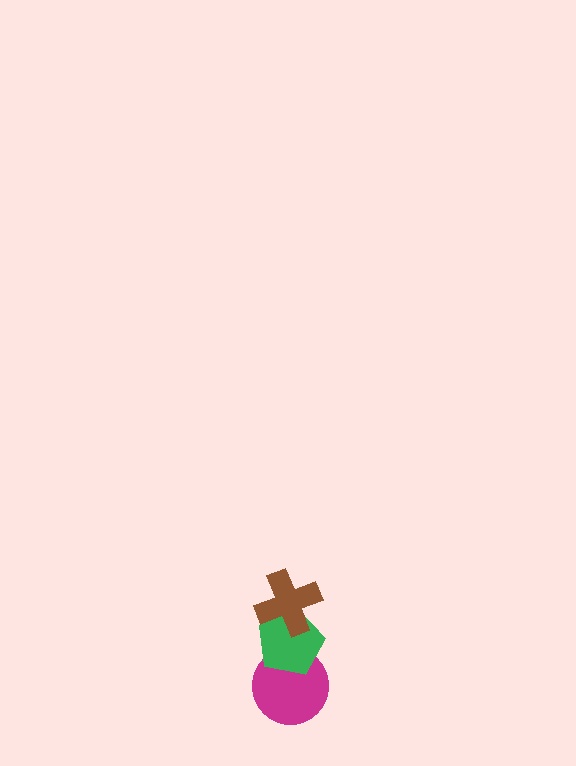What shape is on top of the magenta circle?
The green pentagon is on top of the magenta circle.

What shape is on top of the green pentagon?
The brown cross is on top of the green pentagon.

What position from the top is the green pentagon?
The green pentagon is 2nd from the top.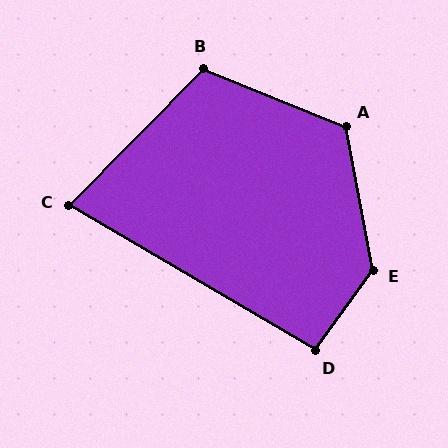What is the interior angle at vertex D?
Approximately 95 degrees (obtuse).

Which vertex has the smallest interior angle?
C, at approximately 76 degrees.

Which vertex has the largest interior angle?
E, at approximately 134 degrees.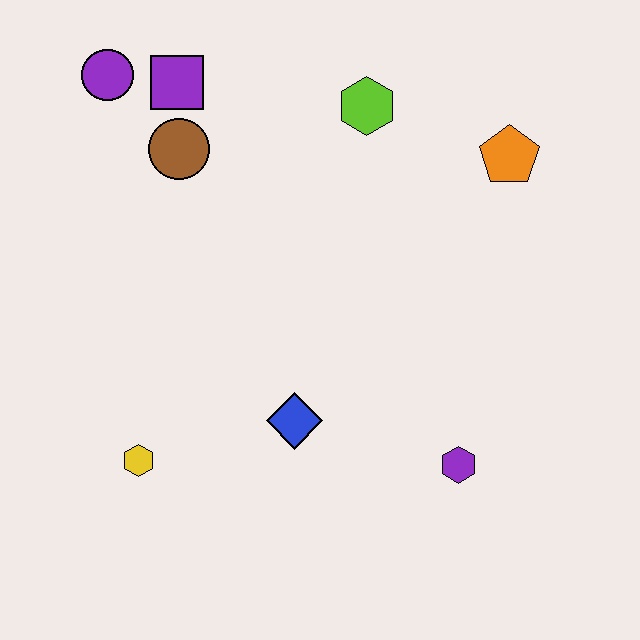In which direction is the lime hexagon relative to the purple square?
The lime hexagon is to the right of the purple square.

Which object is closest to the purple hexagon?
The blue diamond is closest to the purple hexagon.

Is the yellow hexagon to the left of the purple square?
Yes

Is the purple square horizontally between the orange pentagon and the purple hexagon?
No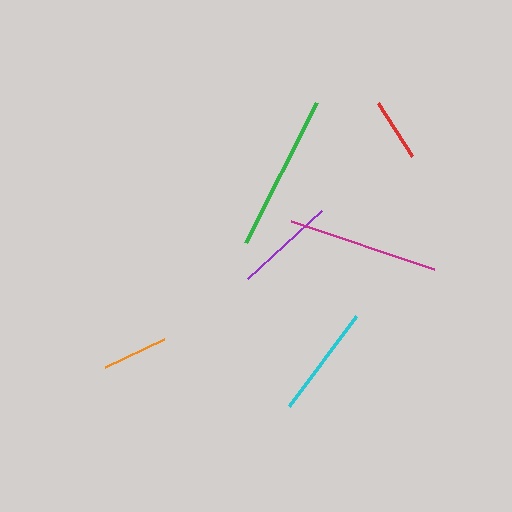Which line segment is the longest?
The green line is the longest at approximately 157 pixels.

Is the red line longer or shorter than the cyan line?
The cyan line is longer than the red line.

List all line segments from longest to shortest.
From longest to shortest: green, magenta, cyan, purple, orange, red.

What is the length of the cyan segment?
The cyan segment is approximately 113 pixels long.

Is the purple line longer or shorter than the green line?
The green line is longer than the purple line.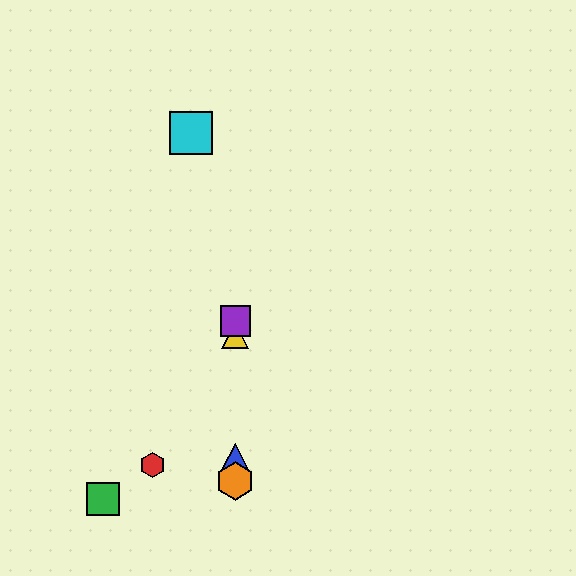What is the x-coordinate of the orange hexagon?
The orange hexagon is at x≈235.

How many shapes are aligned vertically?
4 shapes (the blue triangle, the yellow triangle, the purple square, the orange hexagon) are aligned vertically.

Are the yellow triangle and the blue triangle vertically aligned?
Yes, both are at x≈235.